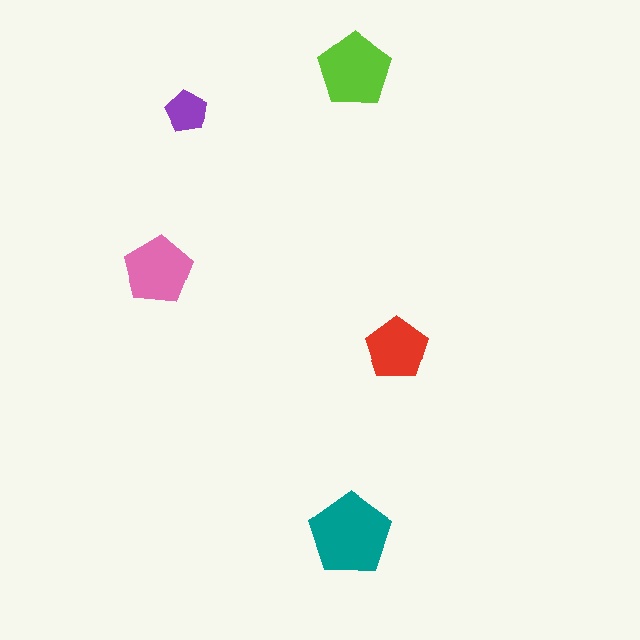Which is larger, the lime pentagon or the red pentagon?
The lime one.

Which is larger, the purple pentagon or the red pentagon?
The red one.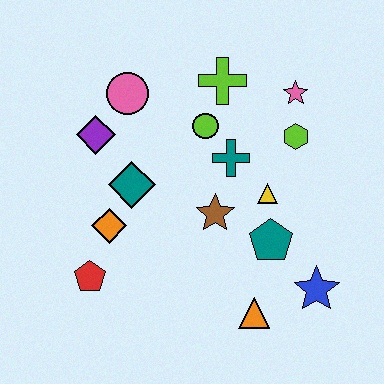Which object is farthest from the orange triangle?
The pink circle is farthest from the orange triangle.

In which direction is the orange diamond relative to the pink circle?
The orange diamond is below the pink circle.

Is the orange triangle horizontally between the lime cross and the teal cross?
No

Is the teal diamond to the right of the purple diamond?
Yes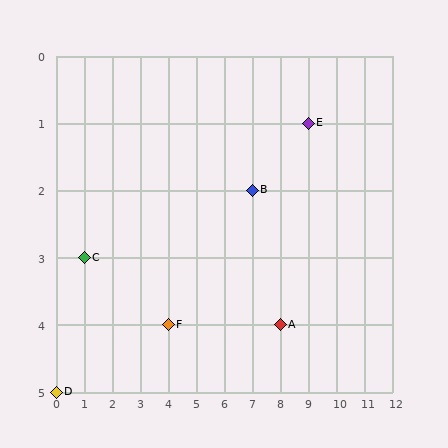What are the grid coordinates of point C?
Point C is at grid coordinates (1, 3).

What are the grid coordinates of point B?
Point B is at grid coordinates (7, 2).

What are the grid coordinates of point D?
Point D is at grid coordinates (0, 5).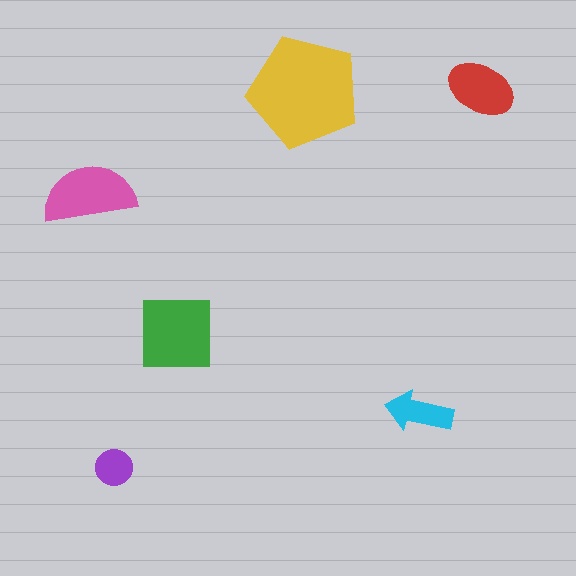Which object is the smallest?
The purple circle.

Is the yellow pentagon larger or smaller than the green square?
Larger.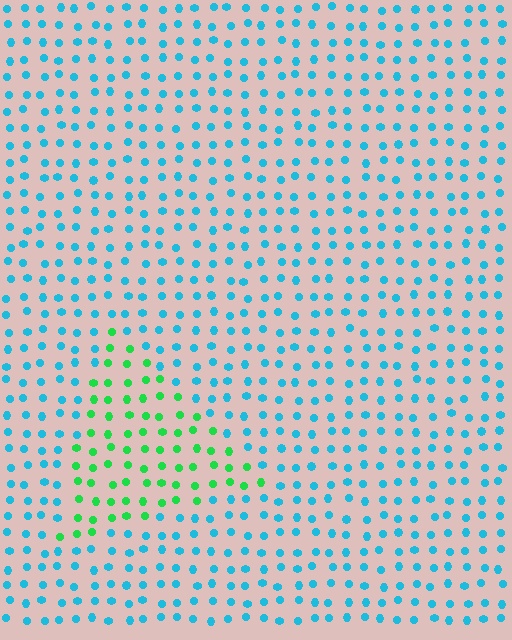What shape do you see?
I see a triangle.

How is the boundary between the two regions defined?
The boundary is defined purely by a slight shift in hue (about 57 degrees). Spacing, size, and orientation are identical on both sides.